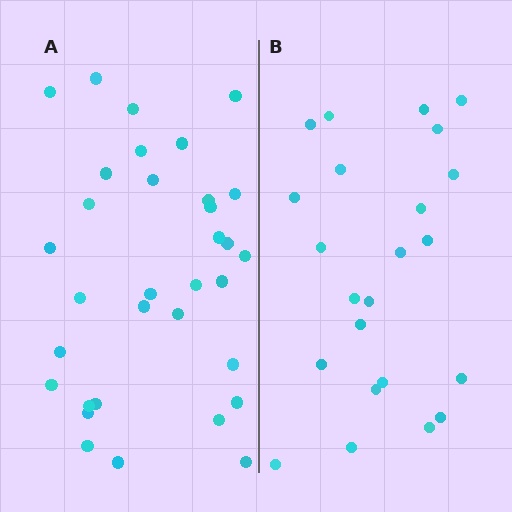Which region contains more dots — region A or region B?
Region A (the left region) has more dots.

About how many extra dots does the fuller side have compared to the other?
Region A has roughly 10 or so more dots than region B.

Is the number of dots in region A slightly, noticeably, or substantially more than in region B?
Region A has noticeably more, but not dramatically so. The ratio is roughly 1.4 to 1.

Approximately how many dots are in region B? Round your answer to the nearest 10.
About 20 dots. (The exact count is 23, which rounds to 20.)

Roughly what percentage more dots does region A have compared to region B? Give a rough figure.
About 45% more.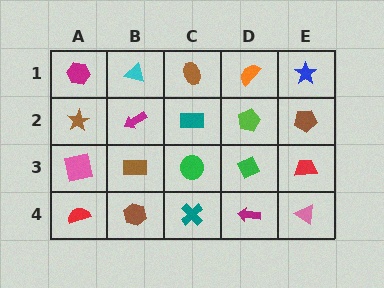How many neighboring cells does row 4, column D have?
3.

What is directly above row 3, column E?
A brown pentagon.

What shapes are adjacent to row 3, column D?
A lime pentagon (row 2, column D), a magenta arrow (row 4, column D), a green circle (row 3, column C), a red trapezoid (row 3, column E).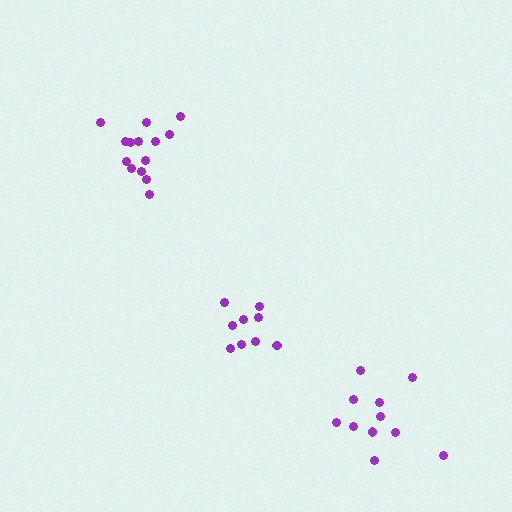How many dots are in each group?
Group 1: 9 dots, Group 2: 11 dots, Group 3: 14 dots (34 total).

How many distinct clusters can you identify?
There are 3 distinct clusters.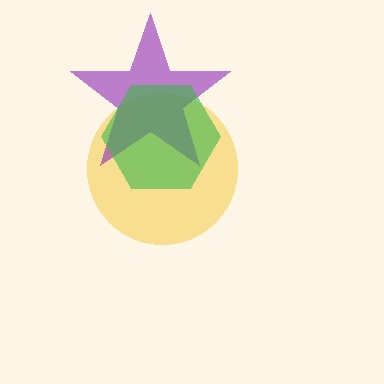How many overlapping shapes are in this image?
There are 3 overlapping shapes in the image.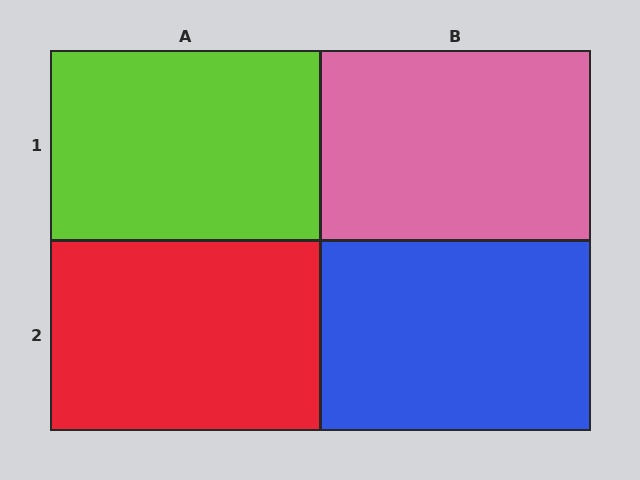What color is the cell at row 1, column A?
Lime.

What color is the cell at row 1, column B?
Pink.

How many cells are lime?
1 cell is lime.